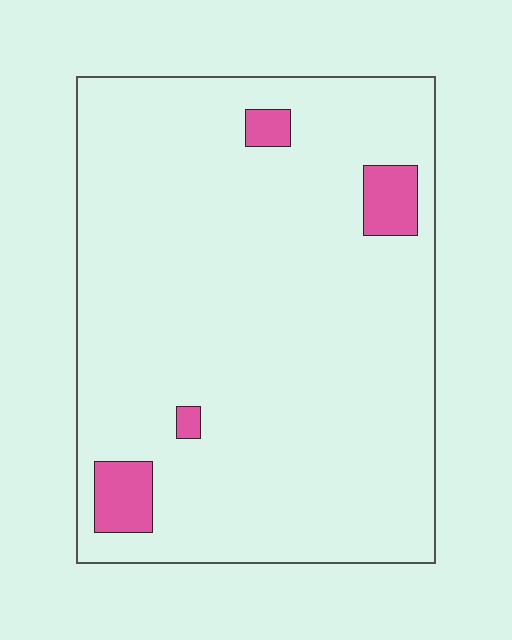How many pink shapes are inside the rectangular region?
4.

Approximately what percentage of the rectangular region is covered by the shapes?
Approximately 5%.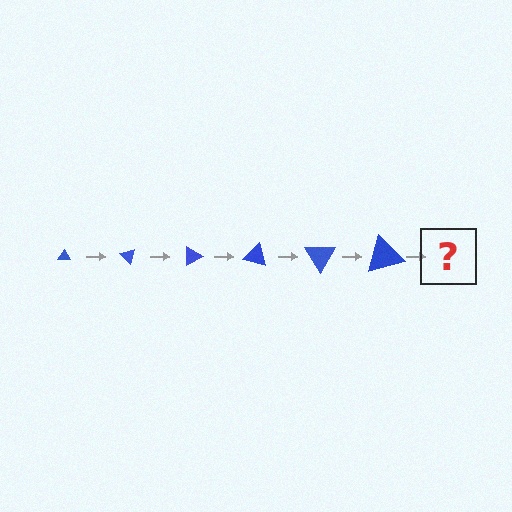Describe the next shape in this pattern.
It should be a triangle, larger than the previous one and rotated 270 degrees from the start.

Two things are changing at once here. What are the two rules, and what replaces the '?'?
The two rules are that the triangle grows larger each step and it rotates 45 degrees each step. The '?' should be a triangle, larger than the previous one and rotated 270 degrees from the start.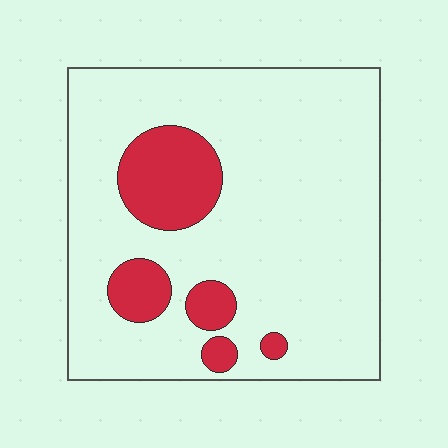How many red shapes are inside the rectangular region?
5.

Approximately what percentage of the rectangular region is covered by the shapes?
Approximately 15%.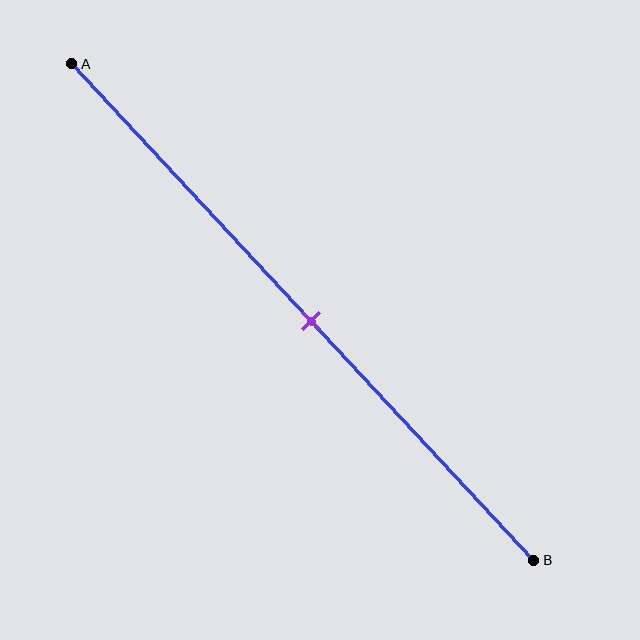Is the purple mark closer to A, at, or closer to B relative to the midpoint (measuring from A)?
The purple mark is approximately at the midpoint of segment AB.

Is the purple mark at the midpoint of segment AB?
Yes, the mark is approximately at the midpoint.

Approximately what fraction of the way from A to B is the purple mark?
The purple mark is approximately 50% of the way from A to B.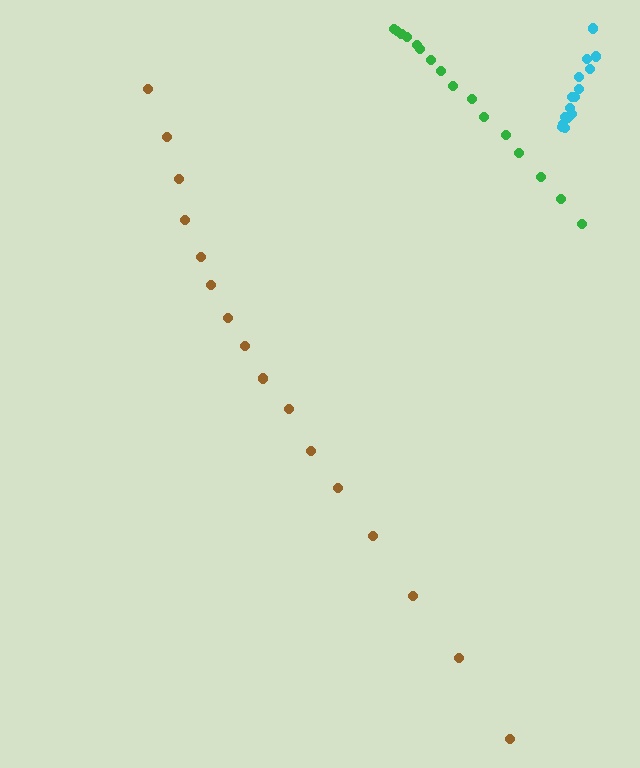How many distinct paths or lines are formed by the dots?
There are 3 distinct paths.